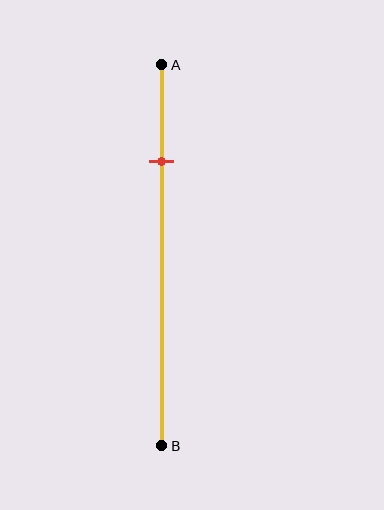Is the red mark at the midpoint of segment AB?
No, the mark is at about 25% from A, not at the 50% midpoint.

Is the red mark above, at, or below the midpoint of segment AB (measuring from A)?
The red mark is above the midpoint of segment AB.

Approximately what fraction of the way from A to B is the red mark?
The red mark is approximately 25% of the way from A to B.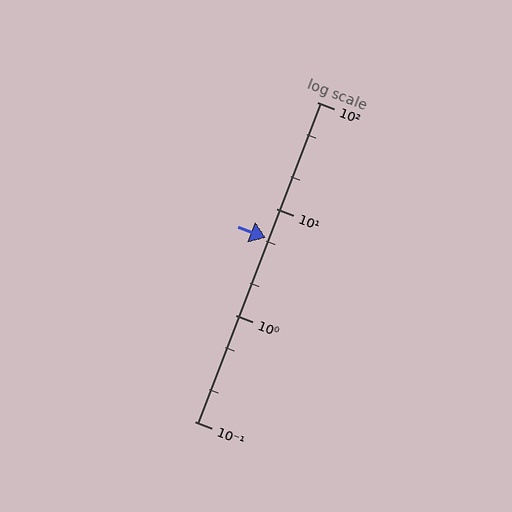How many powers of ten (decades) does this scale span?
The scale spans 3 decades, from 0.1 to 100.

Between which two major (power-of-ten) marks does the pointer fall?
The pointer is between 1 and 10.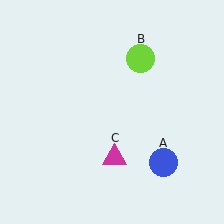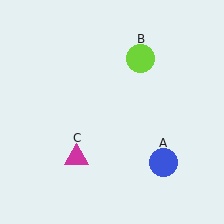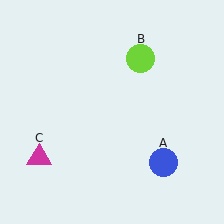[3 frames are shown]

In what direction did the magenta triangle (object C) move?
The magenta triangle (object C) moved left.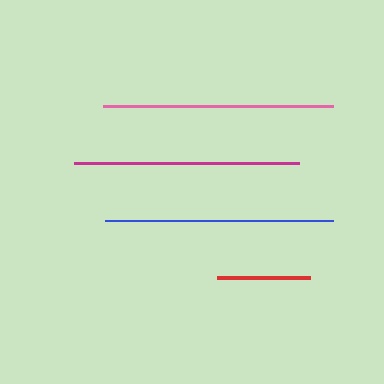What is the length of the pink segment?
The pink segment is approximately 230 pixels long.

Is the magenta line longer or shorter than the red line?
The magenta line is longer than the red line.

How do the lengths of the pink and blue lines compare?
The pink and blue lines are approximately the same length.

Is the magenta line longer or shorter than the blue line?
The blue line is longer than the magenta line.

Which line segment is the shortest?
The red line is the shortest at approximately 94 pixels.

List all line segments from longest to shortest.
From longest to shortest: pink, blue, magenta, red.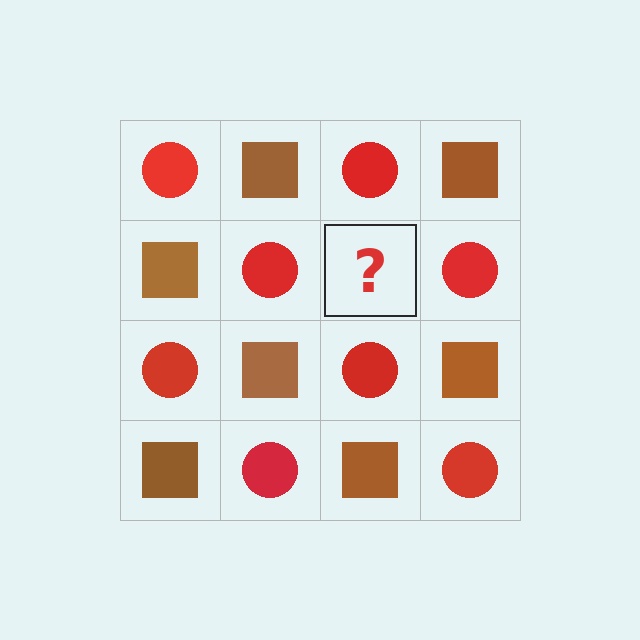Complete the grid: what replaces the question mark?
The question mark should be replaced with a brown square.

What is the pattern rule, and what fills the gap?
The rule is that it alternates red circle and brown square in a checkerboard pattern. The gap should be filled with a brown square.